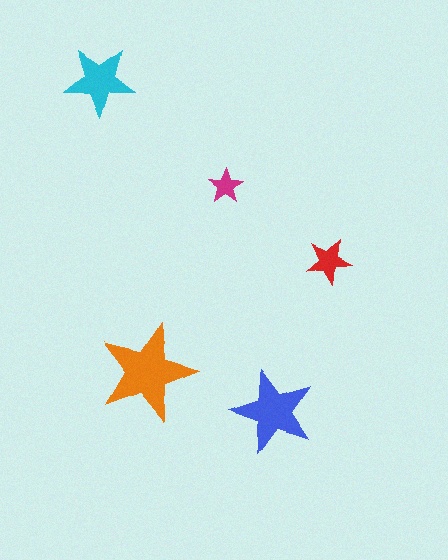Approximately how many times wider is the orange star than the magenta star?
About 3 times wider.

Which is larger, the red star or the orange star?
The orange one.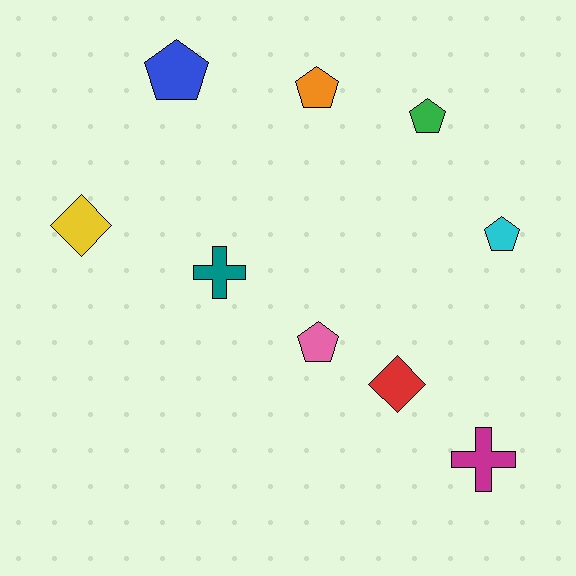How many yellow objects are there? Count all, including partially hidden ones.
There is 1 yellow object.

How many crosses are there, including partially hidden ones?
There are 2 crosses.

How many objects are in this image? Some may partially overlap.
There are 9 objects.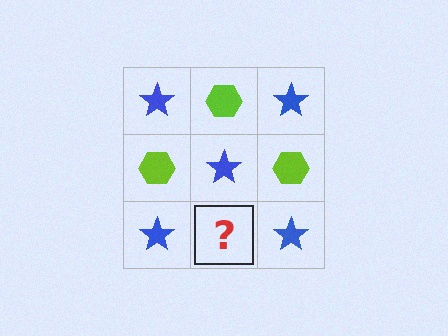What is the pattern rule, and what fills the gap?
The rule is that it alternates blue star and lime hexagon in a checkerboard pattern. The gap should be filled with a lime hexagon.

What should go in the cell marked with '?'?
The missing cell should contain a lime hexagon.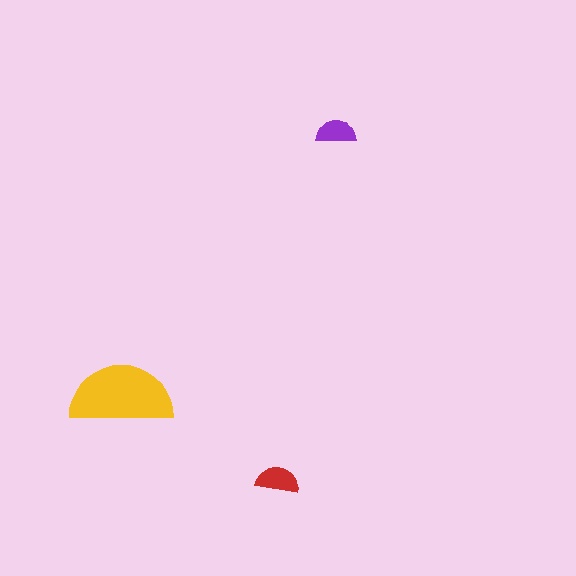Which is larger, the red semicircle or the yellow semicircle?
The yellow one.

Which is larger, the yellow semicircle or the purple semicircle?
The yellow one.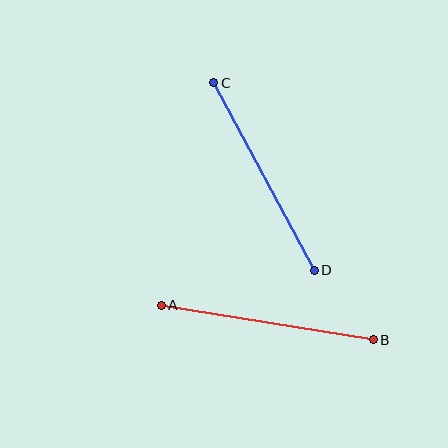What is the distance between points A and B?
The distance is approximately 215 pixels.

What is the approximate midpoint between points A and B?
The midpoint is at approximately (267, 322) pixels.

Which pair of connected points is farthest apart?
Points A and B are farthest apart.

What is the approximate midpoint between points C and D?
The midpoint is at approximately (264, 177) pixels.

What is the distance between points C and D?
The distance is approximately 213 pixels.